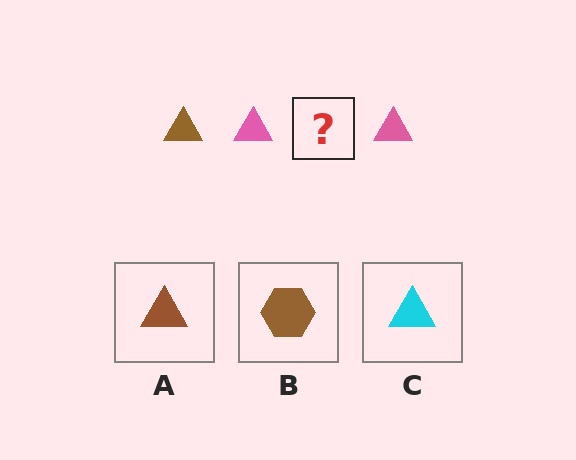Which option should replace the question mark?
Option A.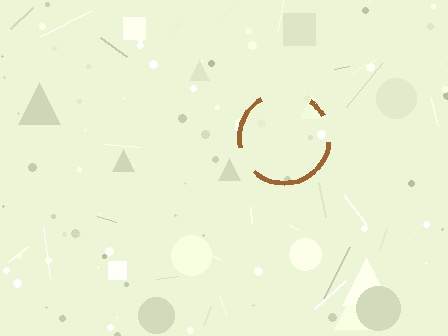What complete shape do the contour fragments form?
The contour fragments form a circle.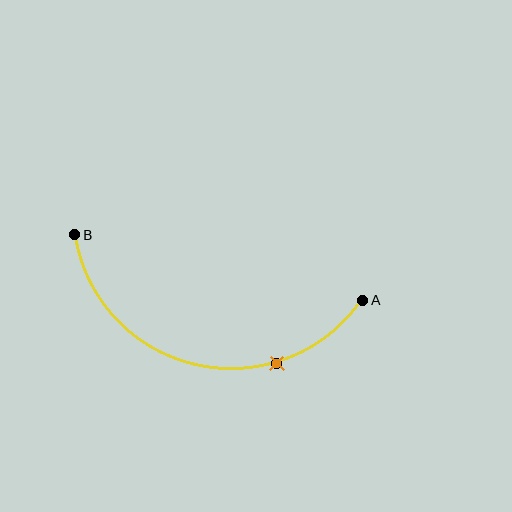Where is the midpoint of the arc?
The arc midpoint is the point on the curve farthest from the straight line joining A and B. It sits below that line.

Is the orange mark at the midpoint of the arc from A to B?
No. The orange mark lies on the arc but is closer to endpoint A. The arc midpoint would be at the point on the curve equidistant along the arc from both A and B.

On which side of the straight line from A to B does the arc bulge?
The arc bulges below the straight line connecting A and B.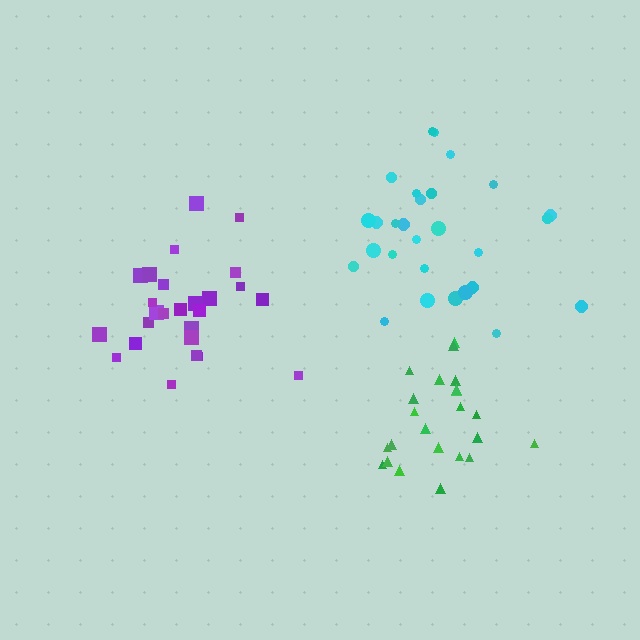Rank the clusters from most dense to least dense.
green, purple, cyan.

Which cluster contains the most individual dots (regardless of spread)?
Cyan (28).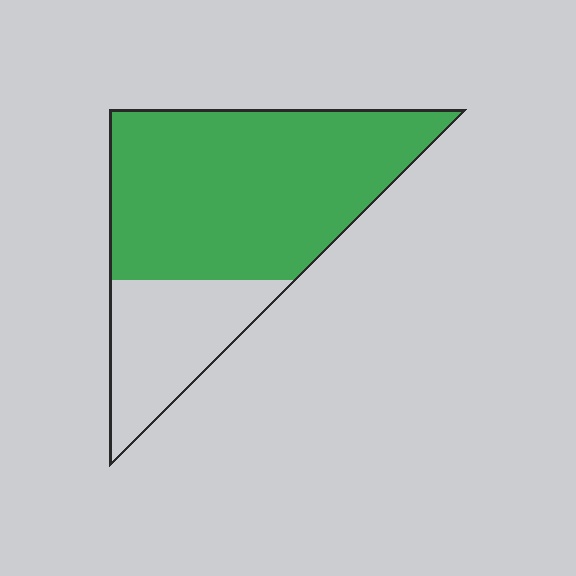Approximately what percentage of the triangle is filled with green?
Approximately 75%.